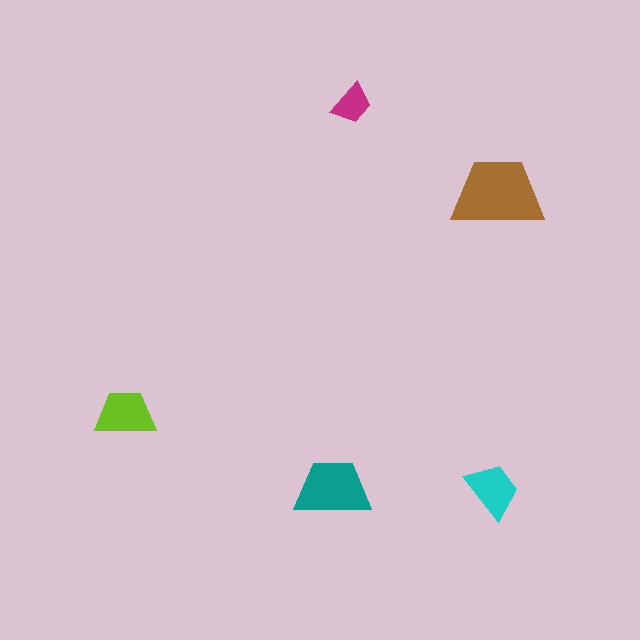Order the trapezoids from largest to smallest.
the brown one, the teal one, the lime one, the cyan one, the magenta one.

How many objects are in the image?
There are 5 objects in the image.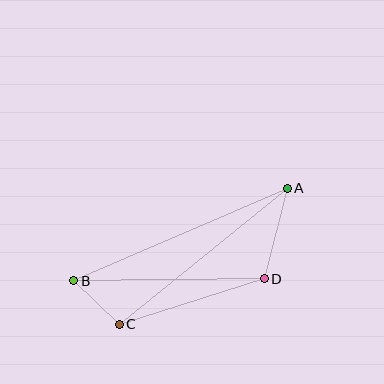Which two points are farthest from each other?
Points A and B are farthest from each other.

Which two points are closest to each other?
Points B and C are closest to each other.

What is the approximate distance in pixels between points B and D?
The distance between B and D is approximately 190 pixels.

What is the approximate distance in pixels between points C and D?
The distance between C and D is approximately 152 pixels.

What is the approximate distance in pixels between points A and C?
The distance between A and C is approximately 216 pixels.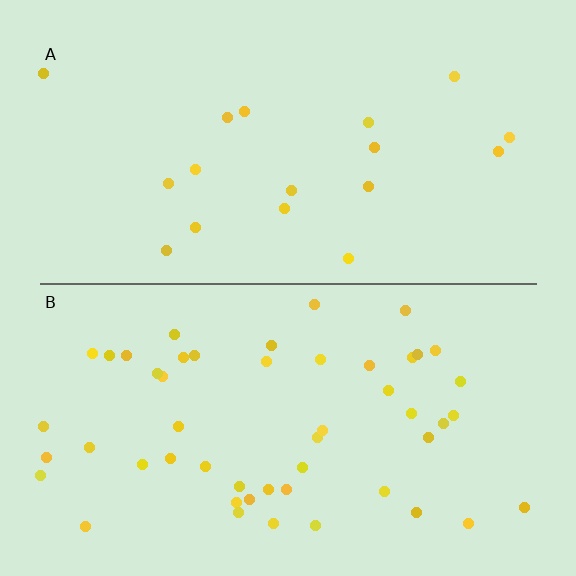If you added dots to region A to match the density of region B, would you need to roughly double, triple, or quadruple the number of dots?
Approximately triple.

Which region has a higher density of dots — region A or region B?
B (the bottom).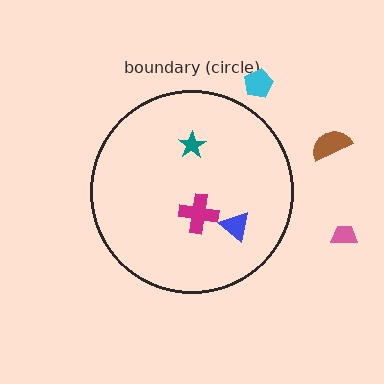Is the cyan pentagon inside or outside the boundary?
Outside.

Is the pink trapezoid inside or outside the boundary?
Outside.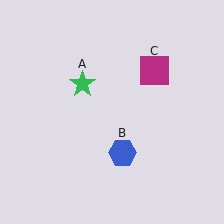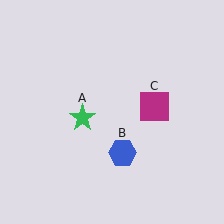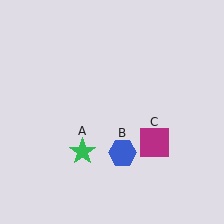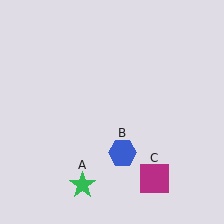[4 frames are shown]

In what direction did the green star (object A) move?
The green star (object A) moved down.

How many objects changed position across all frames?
2 objects changed position: green star (object A), magenta square (object C).